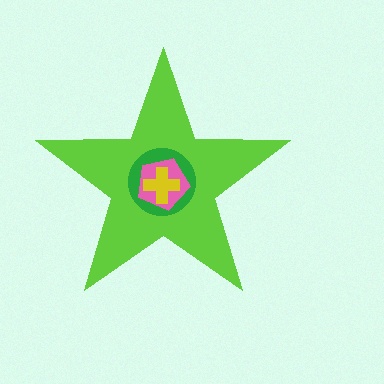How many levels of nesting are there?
4.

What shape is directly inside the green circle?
The pink pentagon.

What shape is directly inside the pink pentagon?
The yellow cross.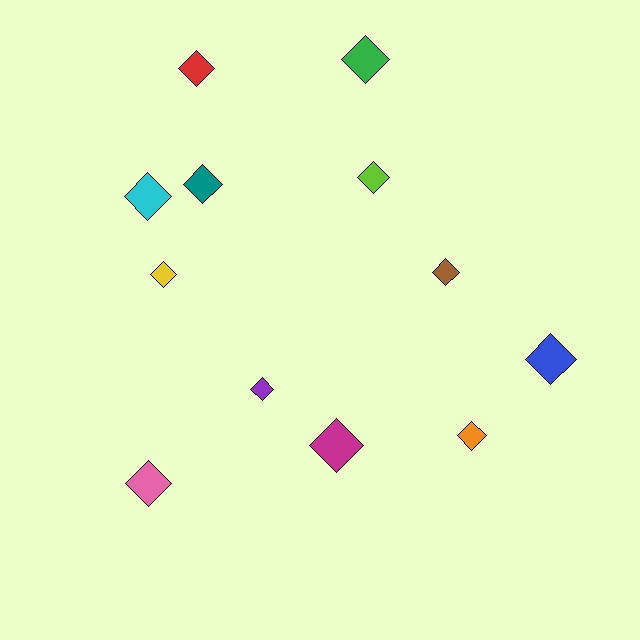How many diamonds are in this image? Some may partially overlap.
There are 12 diamonds.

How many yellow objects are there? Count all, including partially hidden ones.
There is 1 yellow object.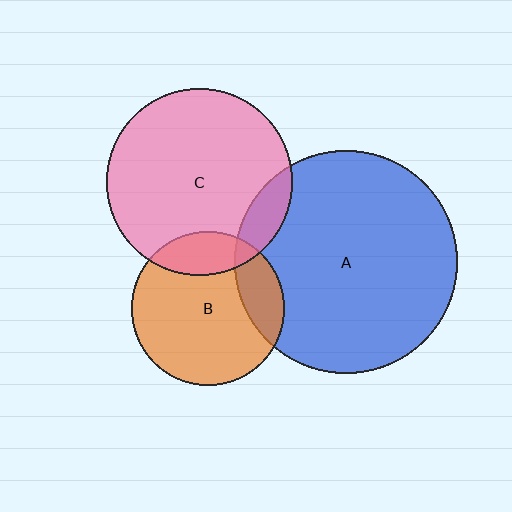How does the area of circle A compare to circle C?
Approximately 1.4 times.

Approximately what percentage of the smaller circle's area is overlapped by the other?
Approximately 20%.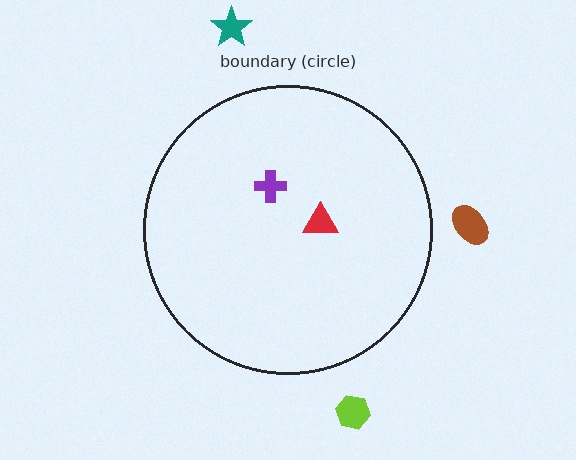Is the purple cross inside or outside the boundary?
Inside.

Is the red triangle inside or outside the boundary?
Inside.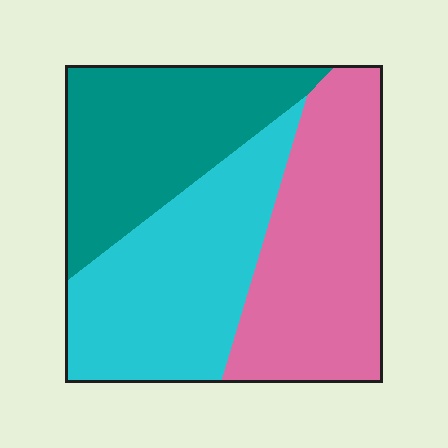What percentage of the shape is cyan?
Cyan takes up about one third (1/3) of the shape.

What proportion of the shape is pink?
Pink covers about 35% of the shape.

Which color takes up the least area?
Teal, at roughly 30%.